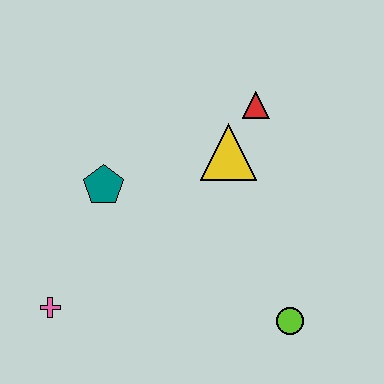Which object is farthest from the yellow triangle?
The pink cross is farthest from the yellow triangle.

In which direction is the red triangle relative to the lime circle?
The red triangle is above the lime circle.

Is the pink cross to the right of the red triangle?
No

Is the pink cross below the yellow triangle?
Yes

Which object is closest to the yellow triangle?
The red triangle is closest to the yellow triangle.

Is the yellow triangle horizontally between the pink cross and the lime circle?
Yes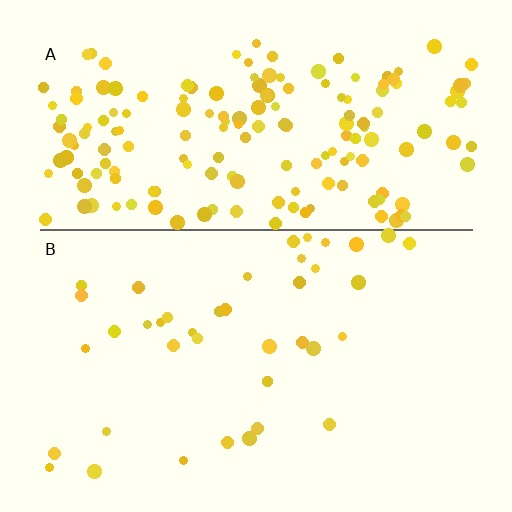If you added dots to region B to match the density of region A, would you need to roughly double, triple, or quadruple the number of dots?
Approximately quadruple.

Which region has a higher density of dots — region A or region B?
A (the top).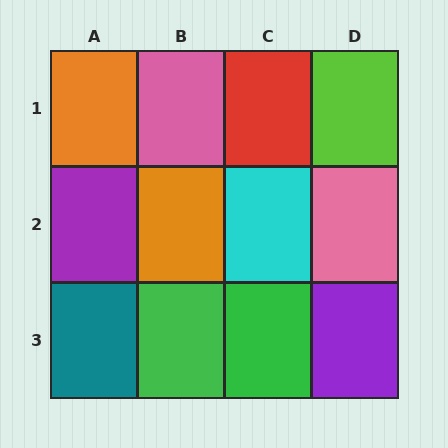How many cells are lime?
1 cell is lime.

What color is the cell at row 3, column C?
Green.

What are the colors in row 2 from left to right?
Purple, orange, cyan, pink.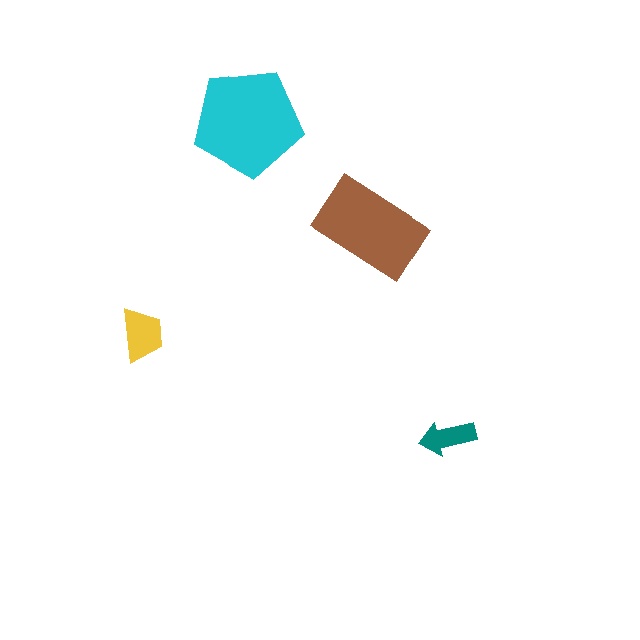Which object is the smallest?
The teal arrow.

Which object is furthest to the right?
The teal arrow is rightmost.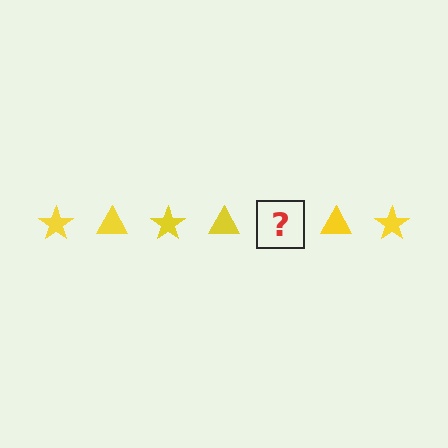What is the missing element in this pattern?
The missing element is a yellow star.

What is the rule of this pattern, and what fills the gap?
The rule is that the pattern cycles through star, triangle shapes in yellow. The gap should be filled with a yellow star.